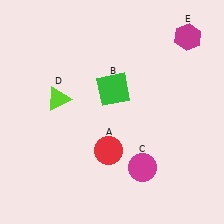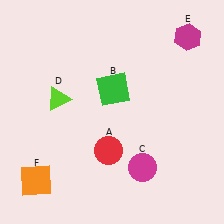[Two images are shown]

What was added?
An orange square (F) was added in Image 2.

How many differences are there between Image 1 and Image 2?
There is 1 difference between the two images.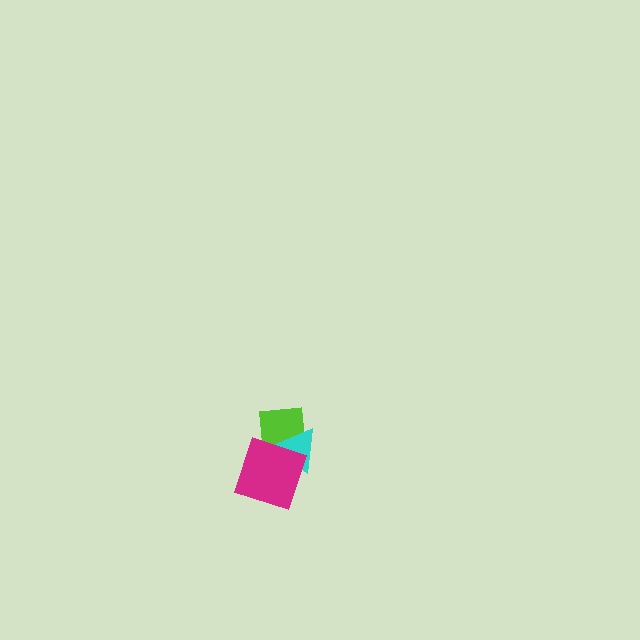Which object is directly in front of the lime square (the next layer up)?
The cyan triangle is directly in front of the lime square.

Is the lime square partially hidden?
Yes, it is partially covered by another shape.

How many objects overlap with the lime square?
2 objects overlap with the lime square.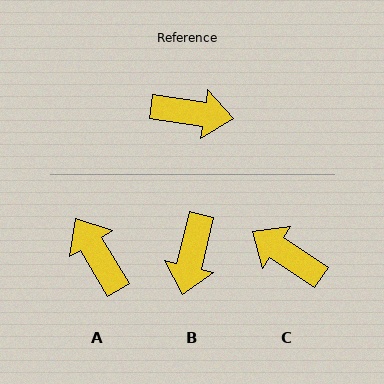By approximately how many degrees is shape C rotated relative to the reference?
Approximately 155 degrees counter-clockwise.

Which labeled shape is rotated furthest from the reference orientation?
C, about 155 degrees away.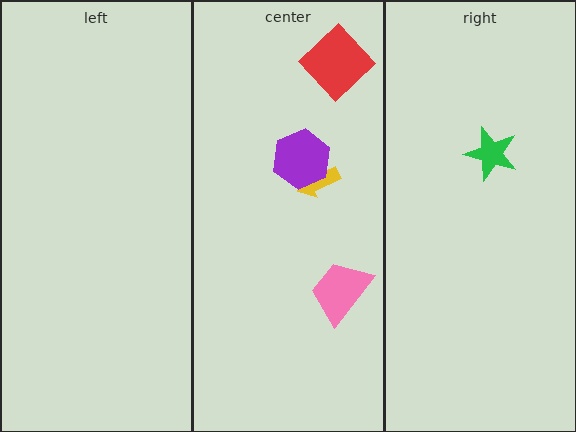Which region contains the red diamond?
The center region.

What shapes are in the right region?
The green star.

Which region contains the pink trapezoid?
The center region.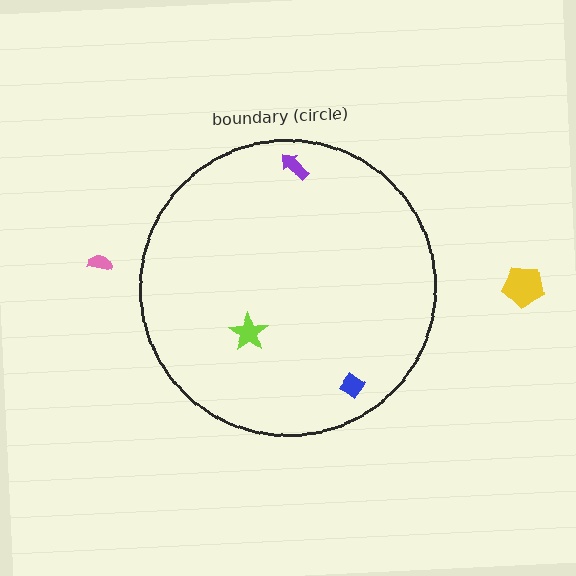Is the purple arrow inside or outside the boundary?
Inside.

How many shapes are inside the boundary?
3 inside, 2 outside.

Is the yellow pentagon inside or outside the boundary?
Outside.